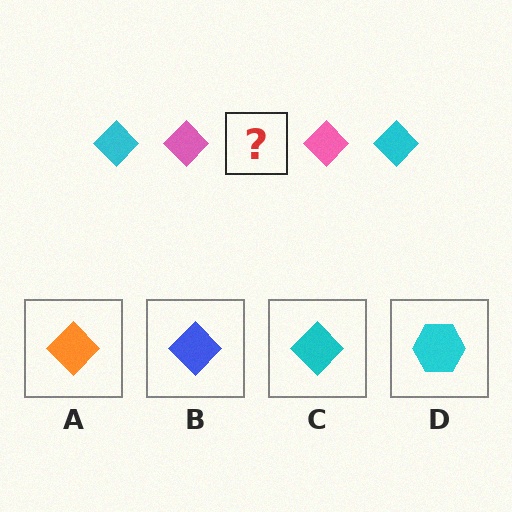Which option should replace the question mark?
Option C.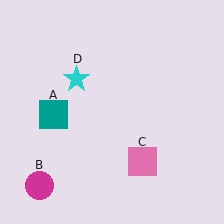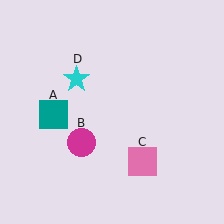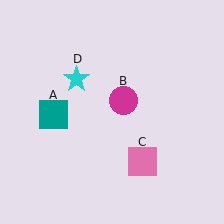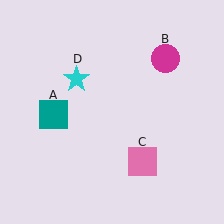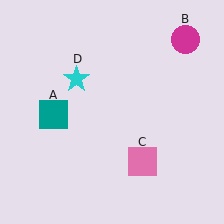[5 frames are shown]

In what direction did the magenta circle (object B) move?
The magenta circle (object B) moved up and to the right.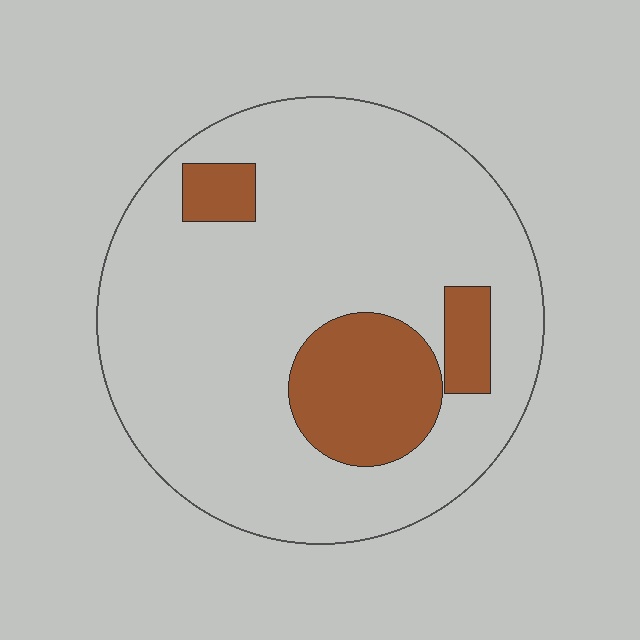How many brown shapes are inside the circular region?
3.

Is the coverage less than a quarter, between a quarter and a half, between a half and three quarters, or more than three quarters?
Less than a quarter.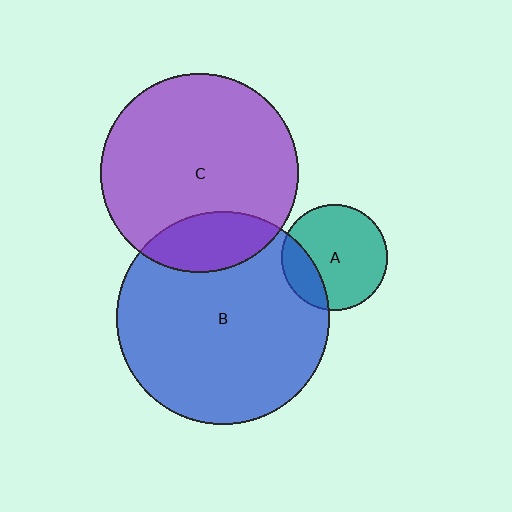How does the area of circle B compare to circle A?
Approximately 4.1 times.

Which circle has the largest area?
Circle B (blue).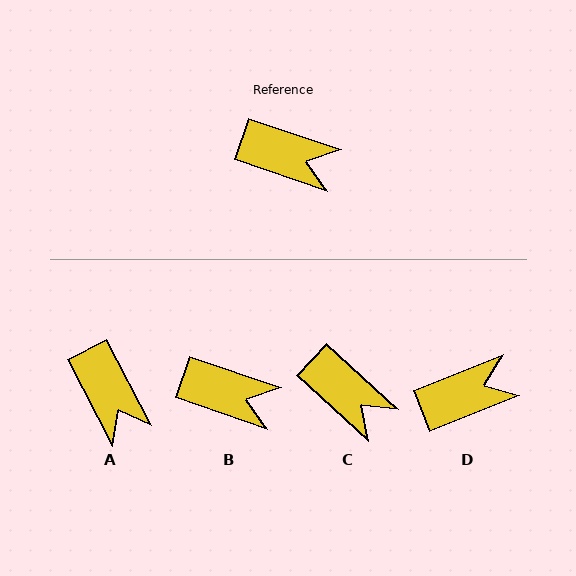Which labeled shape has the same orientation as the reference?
B.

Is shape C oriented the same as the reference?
No, it is off by about 24 degrees.